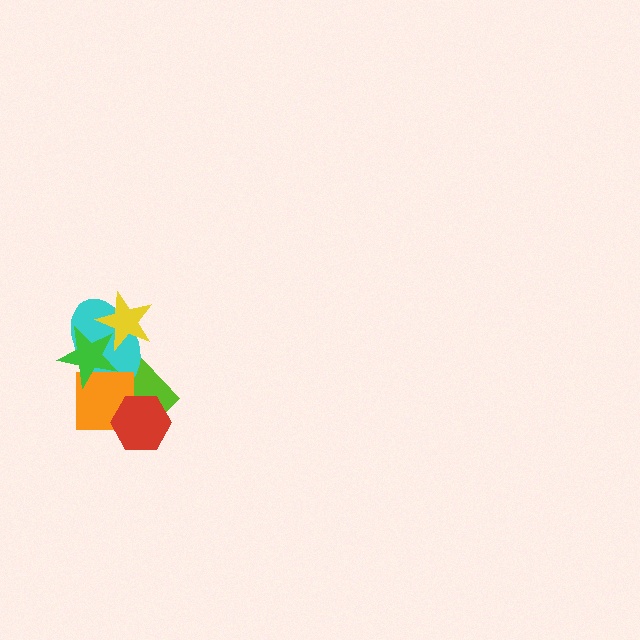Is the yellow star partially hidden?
No, no other shape covers it.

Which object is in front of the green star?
The yellow star is in front of the green star.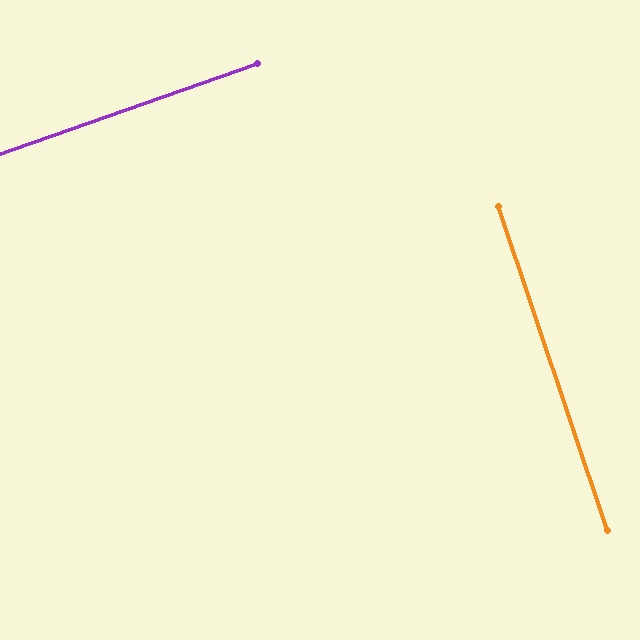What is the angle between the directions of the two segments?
Approximately 89 degrees.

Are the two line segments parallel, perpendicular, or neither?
Perpendicular — they meet at approximately 89°.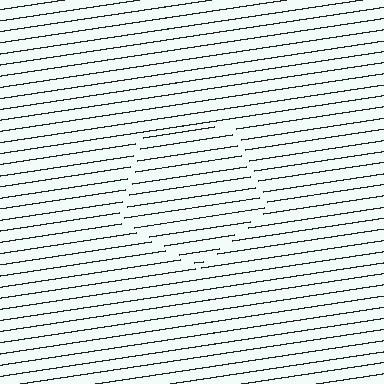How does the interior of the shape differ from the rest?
The interior of the shape contains the same grating, shifted by half a period — the contour is defined by the phase discontinuity where line-ends from the inner and outer gratings abut.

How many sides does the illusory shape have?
5 sides — the line-ends trace a pentagon.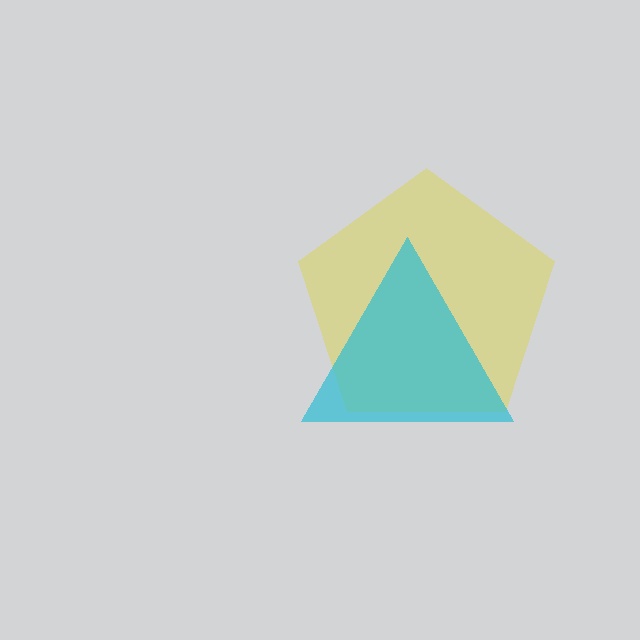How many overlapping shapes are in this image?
There are 2 overlapping shapes in the image.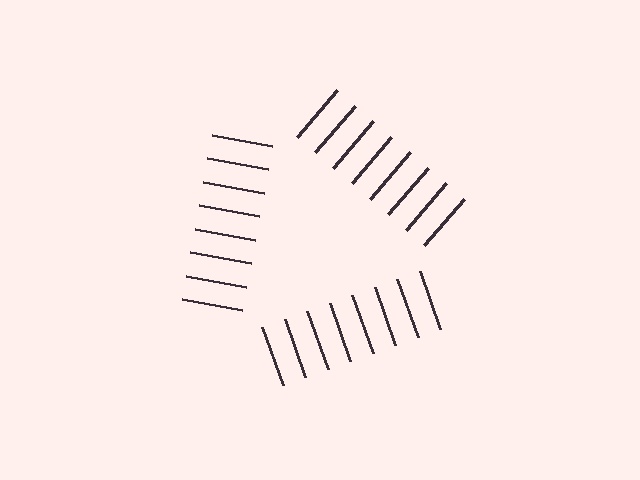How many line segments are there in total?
24 — 8 along each of the 3 edges.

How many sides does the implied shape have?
3 sides — the line-ends trace a triangle.